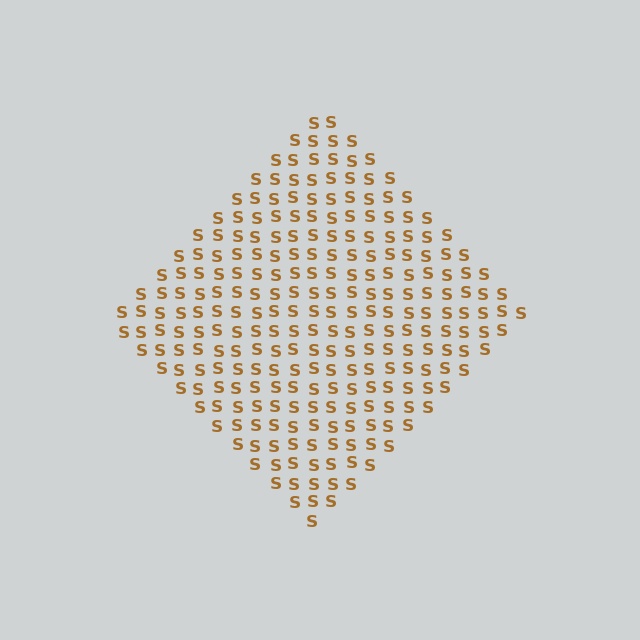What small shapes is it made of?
It is made of small letter S's.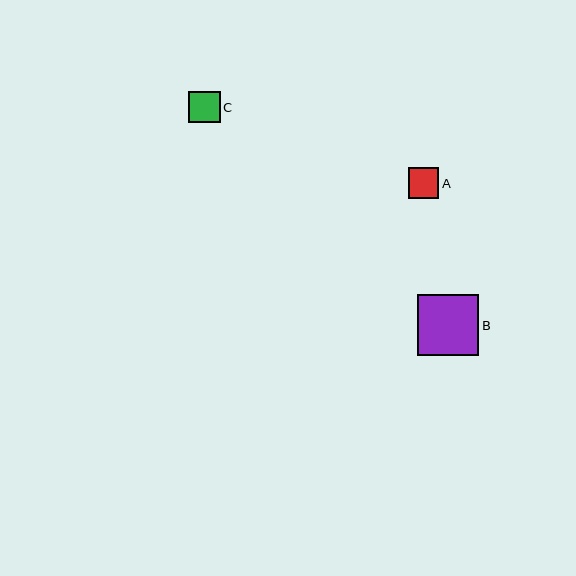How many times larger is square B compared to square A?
Square B is approximately 2.0 times the size of square A.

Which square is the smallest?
Square A is the smallest with a size of approximately 31 pixels.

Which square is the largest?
Square B is the largest with a size of approximately 61 pixels.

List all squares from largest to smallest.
From largest to smallest: B, C, A.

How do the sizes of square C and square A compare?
Square C and square A are approximately the same size.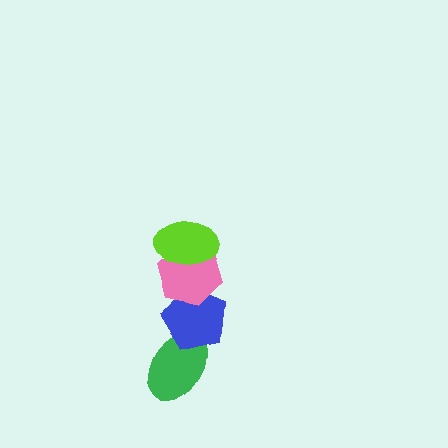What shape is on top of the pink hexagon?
The lime ellipse is on top of the pink hexagon.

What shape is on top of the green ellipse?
The blue pentagon is on top of the green ellipse.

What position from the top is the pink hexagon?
The pink hexagon is 2nd from the top.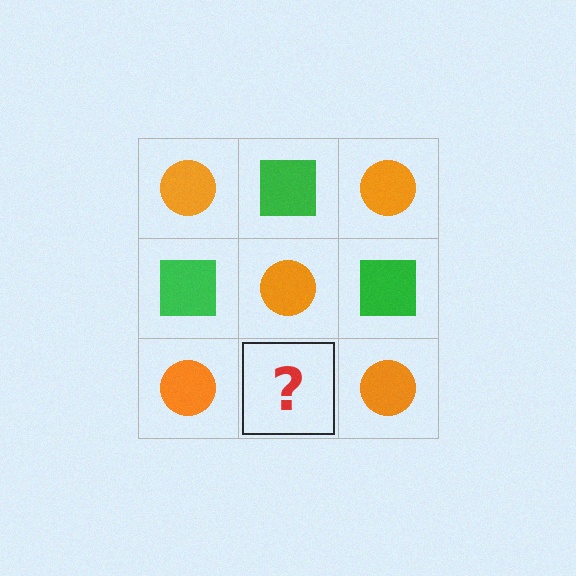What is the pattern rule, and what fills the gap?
The rule is that it alternates orange circle and green square in a checkerboard pattern. The gap should be filled with a green square.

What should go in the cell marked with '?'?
The missing cell should contain a green square.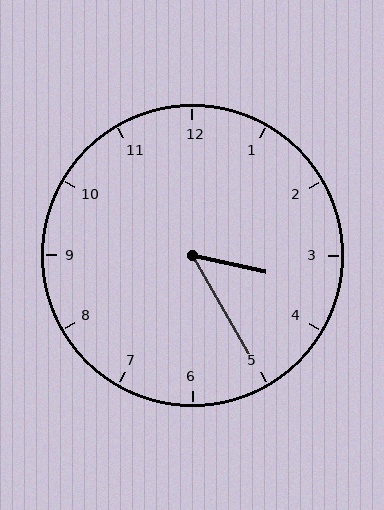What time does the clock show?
3:25.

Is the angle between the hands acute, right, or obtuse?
It is acute.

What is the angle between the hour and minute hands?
Approximately 48 degrees.